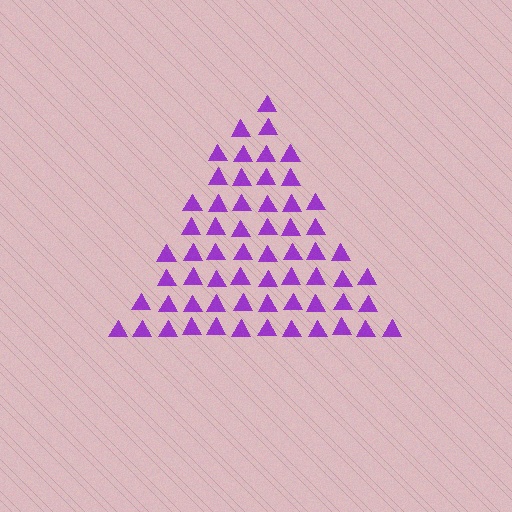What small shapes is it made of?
It is made of small triangles.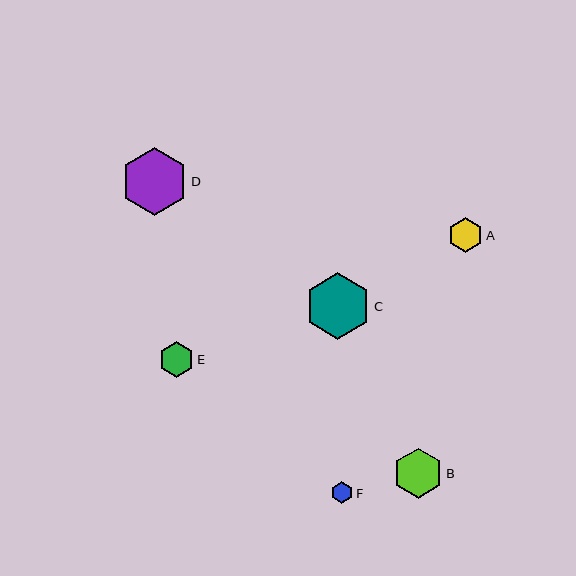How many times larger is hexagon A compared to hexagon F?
Hexagon A is approximately 1.6 times the size of hexagon F.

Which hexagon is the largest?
Hexagon D is the largest with a size of approximately 68 pixels.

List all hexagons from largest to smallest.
From largest to smallest: D, C, B, E, A, F.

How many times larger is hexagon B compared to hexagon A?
Hexagon B is approximately 1.5 times the size of hexagon A.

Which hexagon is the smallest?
Hexagon F is the smallest with a size of approximately 21 pixels.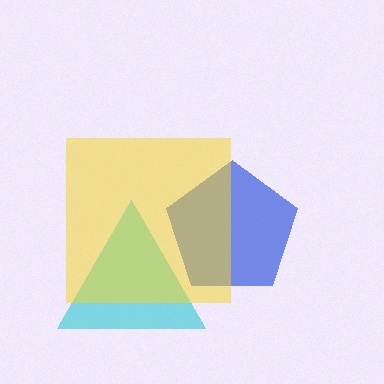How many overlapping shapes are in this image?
There are 3 overlapping shapes in the image.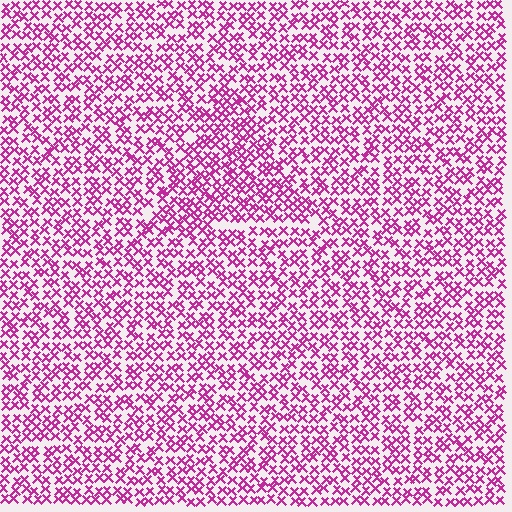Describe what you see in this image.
The image contains small magenta elements arranged at two different densities. A triangle-shaped region is visible where the elements are more densely packed than the surrounding area.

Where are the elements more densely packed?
The elements are more densely packed inside the triangle boundary.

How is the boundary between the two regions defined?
The boundary is defined by a change in element density (approximately 1.4x ratio). All elements are the same color, size, and shape.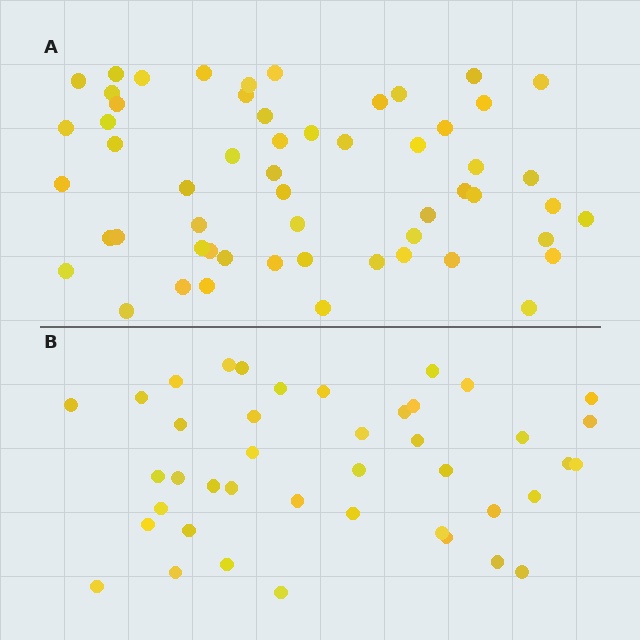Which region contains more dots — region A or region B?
Region A (the top region) has more dots.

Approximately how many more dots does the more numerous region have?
Region A has approximately 15 more dots than region B.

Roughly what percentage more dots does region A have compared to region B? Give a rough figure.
About 35% more.